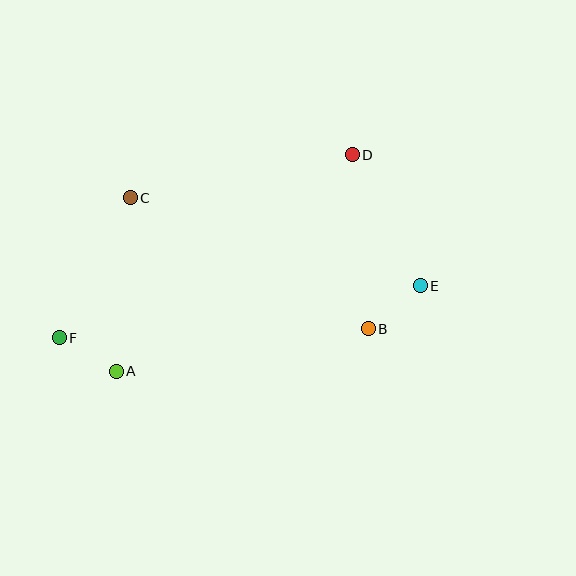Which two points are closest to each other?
Points A and F are closest to each other.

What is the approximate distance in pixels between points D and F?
The distance between D and F is approximately 345 pixels.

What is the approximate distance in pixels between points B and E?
The distance between B and E is approximately 68 pixels.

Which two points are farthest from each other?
Points E and F are farthest from each other.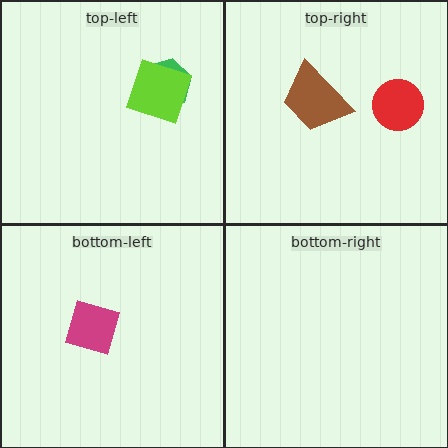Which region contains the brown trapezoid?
The top-right region.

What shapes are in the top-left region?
The green hexagon, the lime square.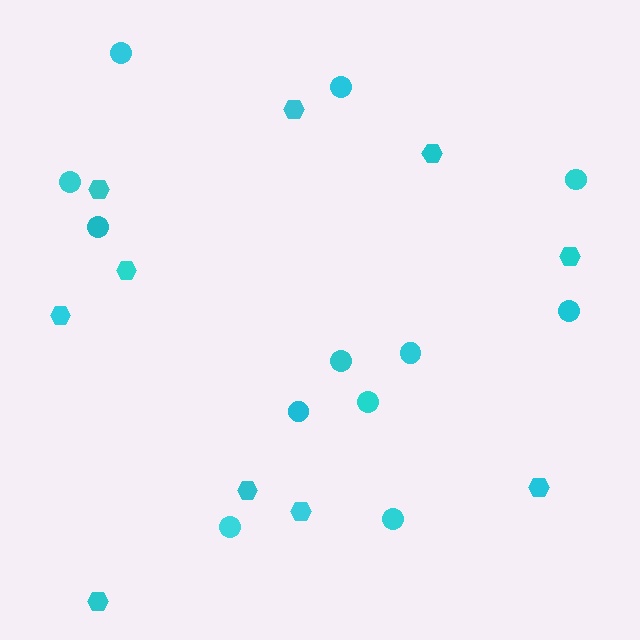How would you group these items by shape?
There are 2 groups: one group of hexagons (10) and one group of circles (12).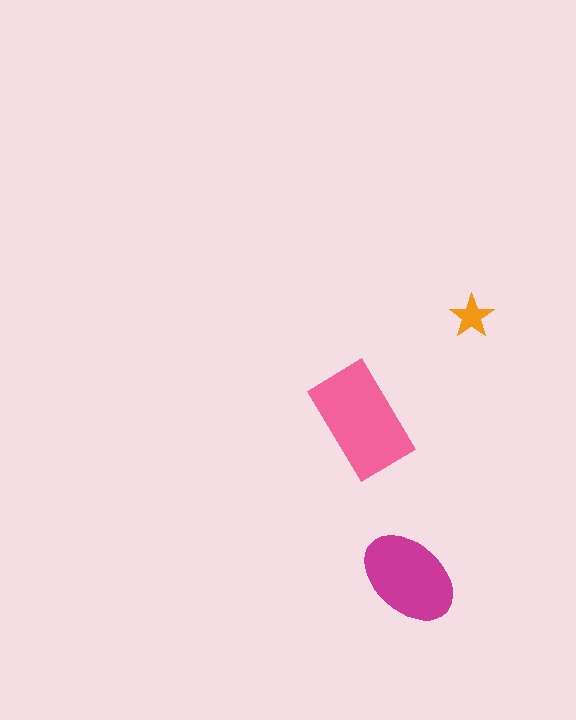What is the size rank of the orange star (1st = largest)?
3rd.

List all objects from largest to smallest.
The pink rectangle, the magenta ellipse, the orange star.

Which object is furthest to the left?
The pink rectangle is leftmost.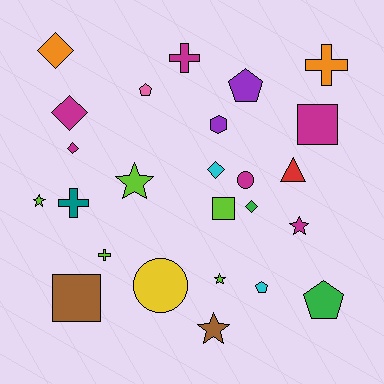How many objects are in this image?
There are 25 objects.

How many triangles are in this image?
There is 1 triangle.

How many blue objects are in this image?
There are no blue objects.